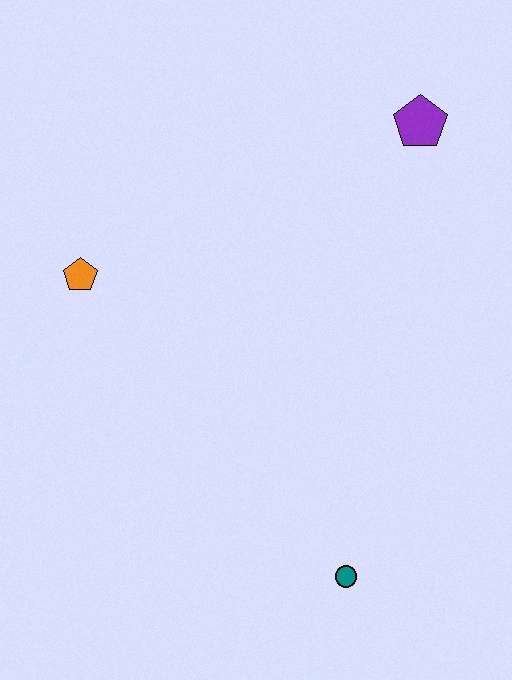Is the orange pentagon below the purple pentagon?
Yes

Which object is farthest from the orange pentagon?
The teal circle is farthest from the orange pentagon.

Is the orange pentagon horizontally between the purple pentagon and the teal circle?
No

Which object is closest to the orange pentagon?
The purple pentagon is closest to the orange pentagon.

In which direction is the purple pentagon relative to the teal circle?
The purple pentagon is above the teal circle.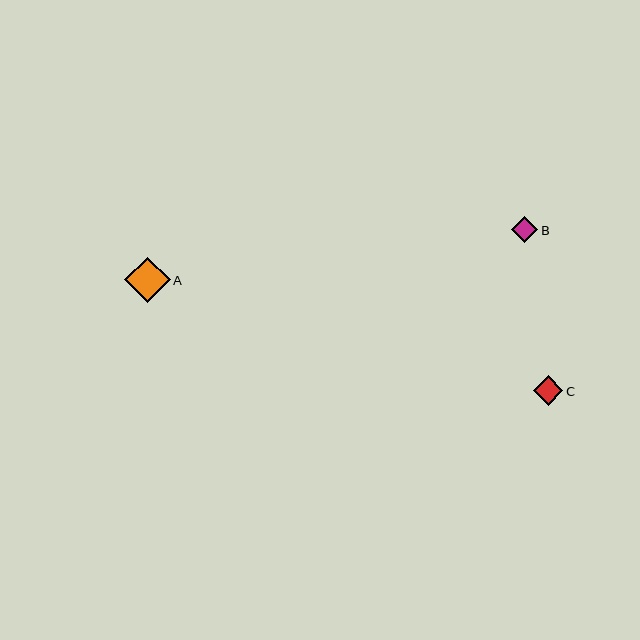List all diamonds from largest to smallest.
From largest to smallest: A, C, B.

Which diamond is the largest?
Diamond A is the largest with a size of approximately 46 pixels.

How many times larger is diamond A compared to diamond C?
Diamond A is approximately 1.6 times the size of diamond C.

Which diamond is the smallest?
Diamond B is the smallest with a size of approximately 26 pixels.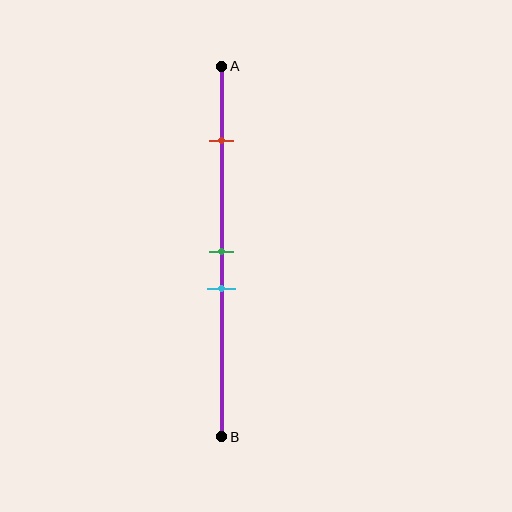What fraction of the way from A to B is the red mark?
The red mark is approximately 20% (0.2) of the way from A to B.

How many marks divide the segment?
There are 3 marks dividing the segment.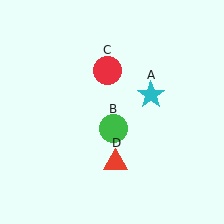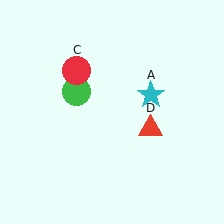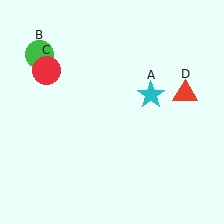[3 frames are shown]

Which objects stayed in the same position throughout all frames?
Cyan star (object A) remained stationary.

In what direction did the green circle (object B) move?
The green circle (object B) moved up and to the left.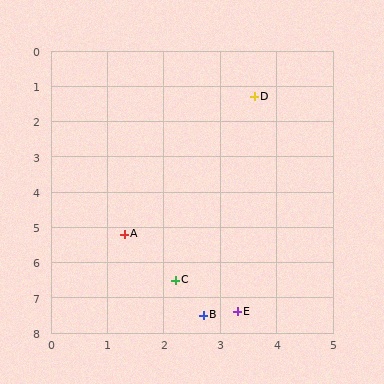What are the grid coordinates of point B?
Point B is at approximately (2.7, 7.5).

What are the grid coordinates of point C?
Point C is at approximately (2.2, 6.5).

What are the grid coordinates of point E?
Point E is at approximately (3.3, 7.4).